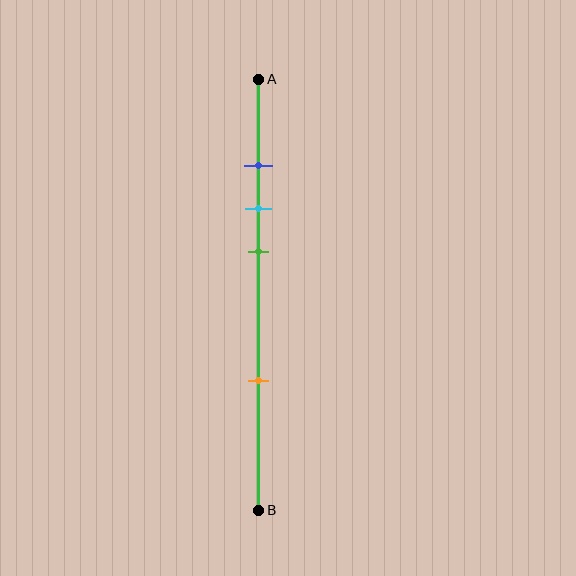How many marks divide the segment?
There are 4 marks dividing the segment.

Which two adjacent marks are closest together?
The blue and cyan marks are the closest adjacent pair.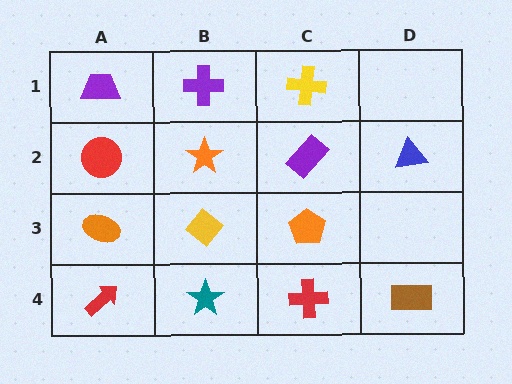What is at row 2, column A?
A red circle.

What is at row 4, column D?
A brown rectangle.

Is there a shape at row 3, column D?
No, that cell is empty.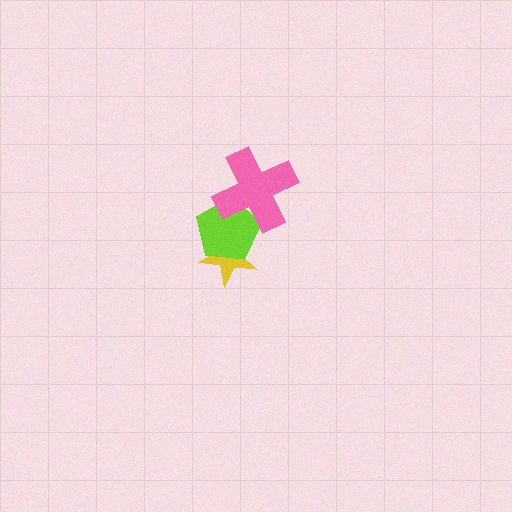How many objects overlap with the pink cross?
1 object overlaps with the pink cross.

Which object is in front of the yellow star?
The lime pentagon is in front of the yellow star.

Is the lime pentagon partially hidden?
Yes, it is partially covered by another shape.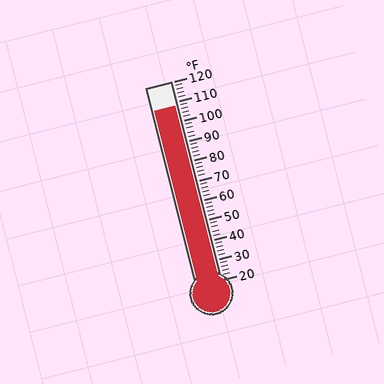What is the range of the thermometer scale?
The thermometer scale ranges from 20°F to 120°F.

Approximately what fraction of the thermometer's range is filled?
The thermometer is filled to approximately 90% of its range.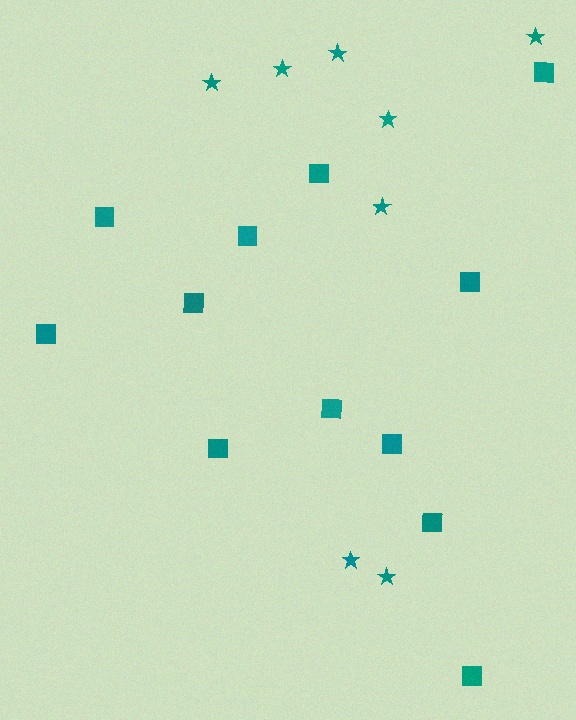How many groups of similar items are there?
There are 2 groups: one group of stars (8) and one group of squares (12).